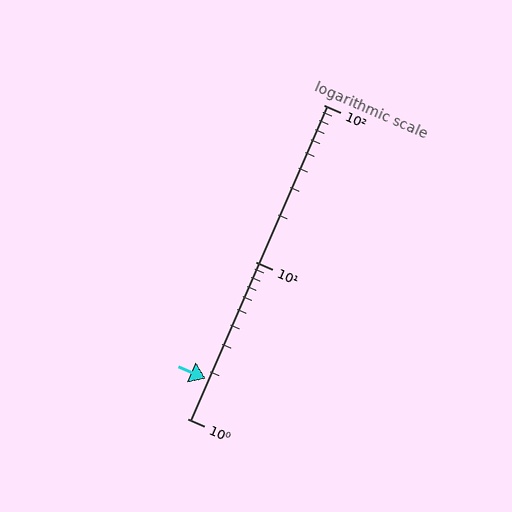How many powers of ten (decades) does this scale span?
The scale spans 2 decades, from 1 to 100.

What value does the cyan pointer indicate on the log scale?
The pointer indicates approximately 1.8.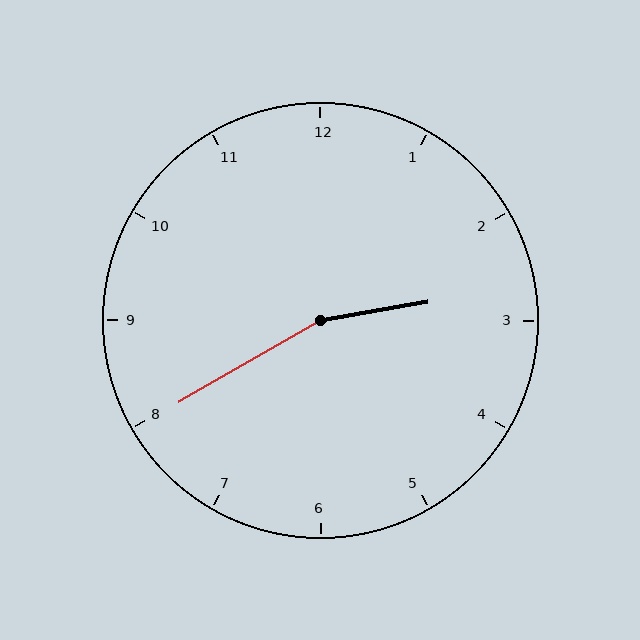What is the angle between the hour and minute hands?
Approximately 160 degrees.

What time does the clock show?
2:40.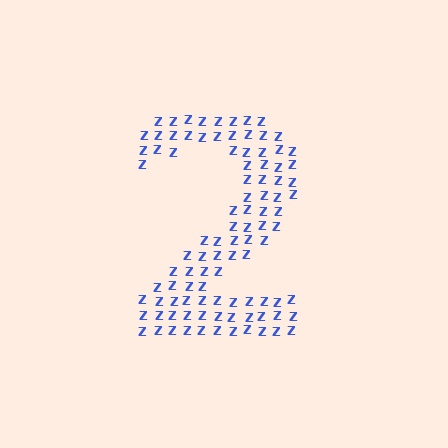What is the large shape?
The large shape is the digit 2.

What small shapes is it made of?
It is made of small letter Z's.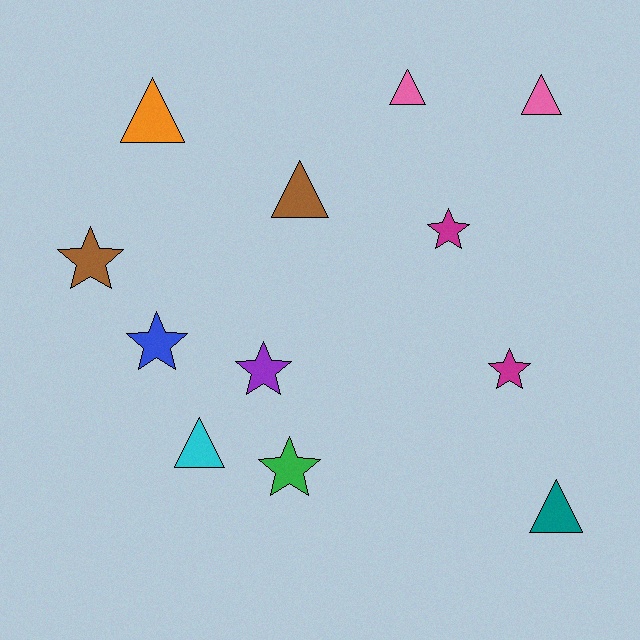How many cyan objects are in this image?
There is 1 cyan object.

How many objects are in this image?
There are 12 objects.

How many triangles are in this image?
There are 6 triangles.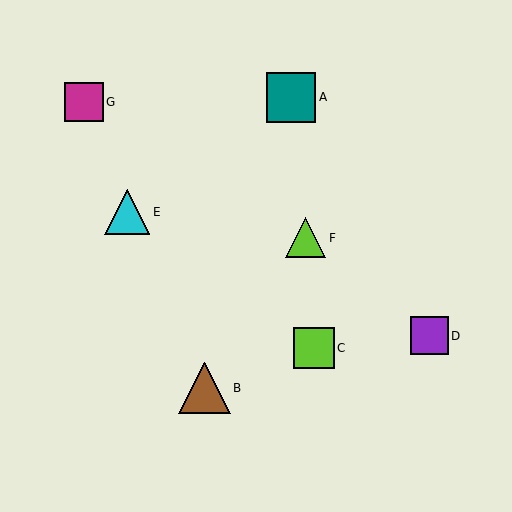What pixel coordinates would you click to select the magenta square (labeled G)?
Click at (84, 102) to select the magenta square G.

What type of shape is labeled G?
Shape G is a magenta square.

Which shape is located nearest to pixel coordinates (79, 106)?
The magenta square (labeled G) at (84, 102) is nearest to that location.